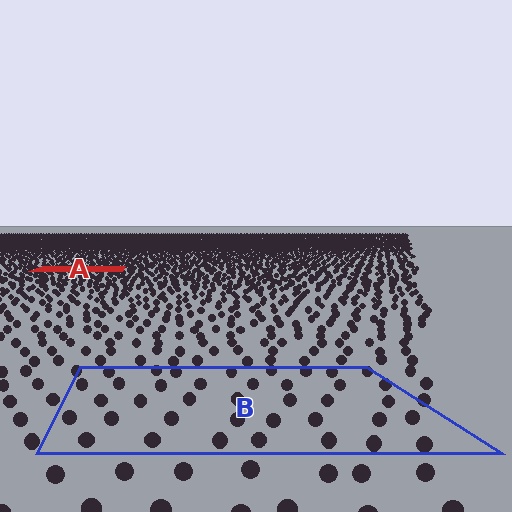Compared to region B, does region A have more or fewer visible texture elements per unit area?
Region A has more texture elements per unit area — they are packed more densely because it is farther away.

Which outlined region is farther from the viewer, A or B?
Region A is farther from the viewer — the texture elements inside it appear smaller and more densely packed.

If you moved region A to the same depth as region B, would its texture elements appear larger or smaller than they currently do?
They would appear larger. At a closer depth, the same texture elements are projected at a bigger on-screen size.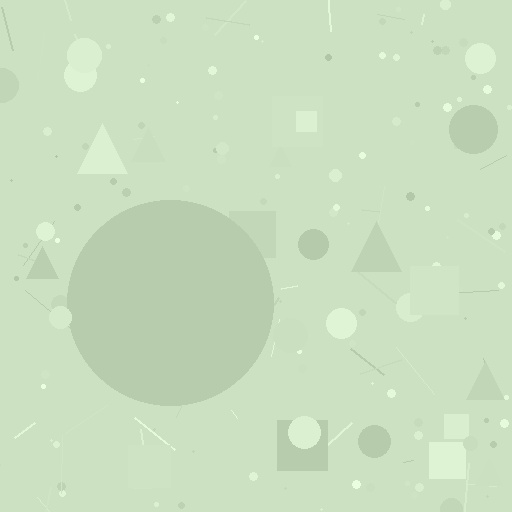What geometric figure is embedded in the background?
A circle is embedded in the background.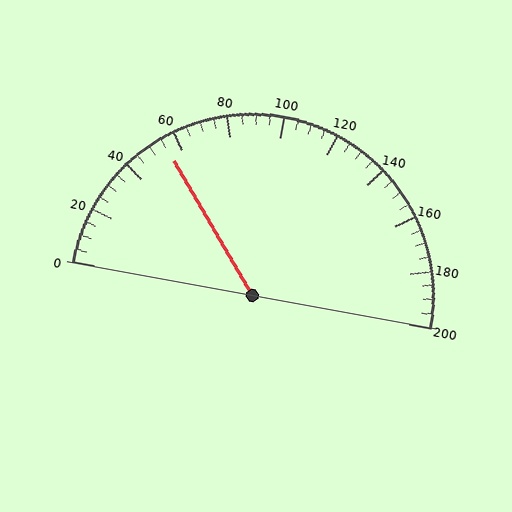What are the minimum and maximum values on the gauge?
The gauge ranges from 0 to 200.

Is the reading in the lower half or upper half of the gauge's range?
The reading is in the lower half of the range (0 to 200).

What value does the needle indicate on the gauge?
The needle indicates approximately 55.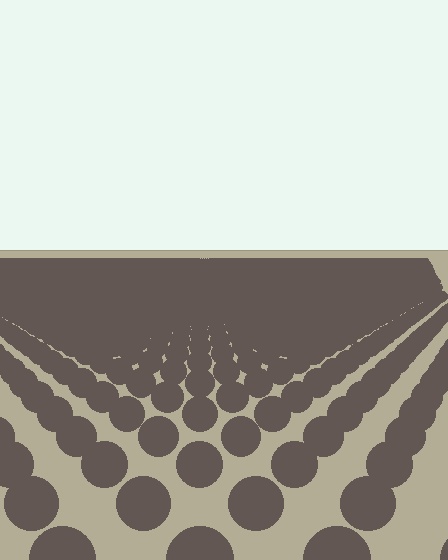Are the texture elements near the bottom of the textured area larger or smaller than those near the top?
Larger. Near the bottom, elements are closer to the viewer and appear at a bigger on-screen size.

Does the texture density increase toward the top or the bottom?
Density increases toward the top.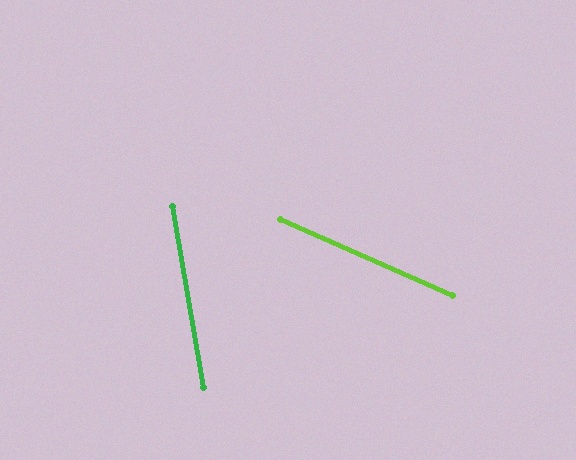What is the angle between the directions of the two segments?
Approximately 56 degrees.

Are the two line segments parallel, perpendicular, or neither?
Neither parallel nor perpendicular — they differ by about 56°.